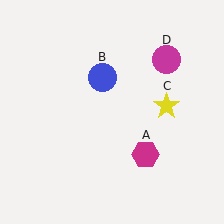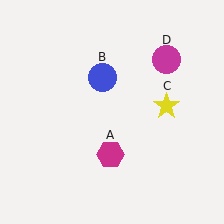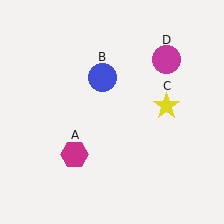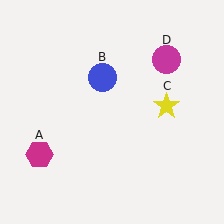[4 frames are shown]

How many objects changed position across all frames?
1 object changed position: magenta hexagon (object A).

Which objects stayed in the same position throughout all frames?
Blue circle (object B) and yellow star (object C) and magenta circle (object D) remained stationary.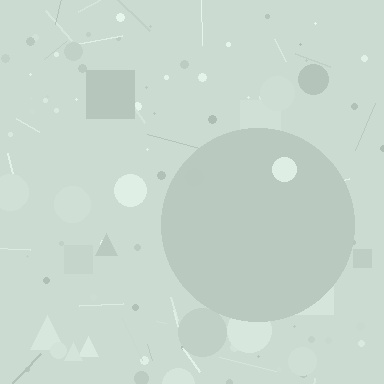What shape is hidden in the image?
A circle is hidden in the image.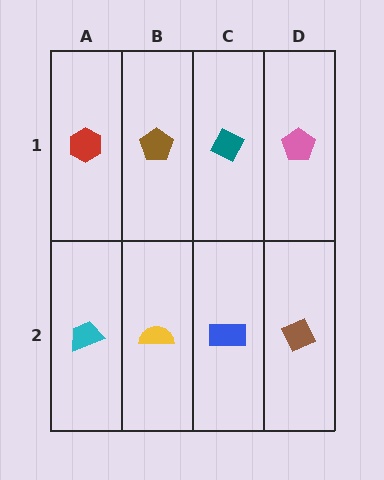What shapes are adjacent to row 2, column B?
A brown pentagon (row 1, column B), a cyan trapezoid (row 2, column A), a blue rectangle (row 2, column C).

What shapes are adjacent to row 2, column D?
A pink pentagon (row 1, column D), a blue rectangle (row 2, column C).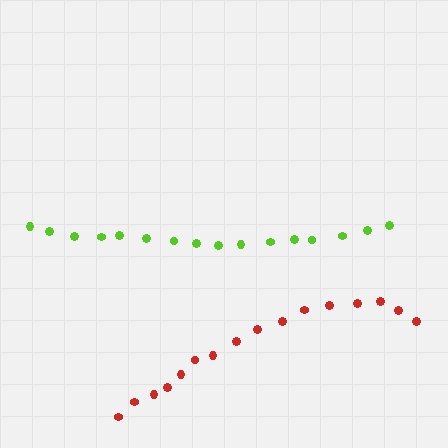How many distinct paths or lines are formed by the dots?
There are 2 distinct paths.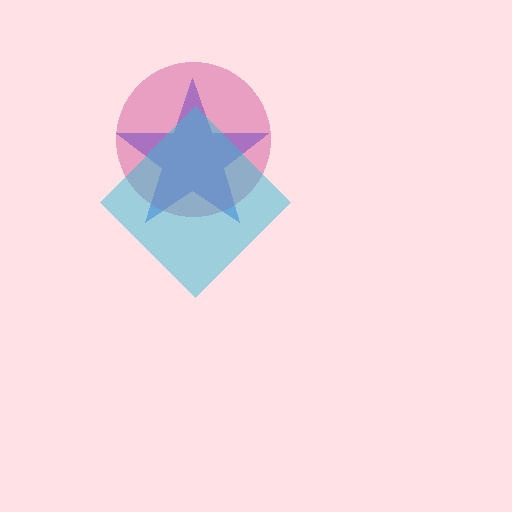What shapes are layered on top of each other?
The layered shapes are: a blue star, a magenta circle, a cyan diamond.